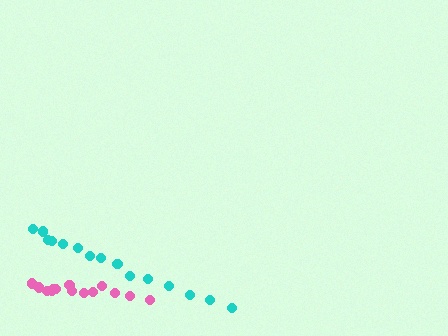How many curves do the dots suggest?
There are 2 distinct paths.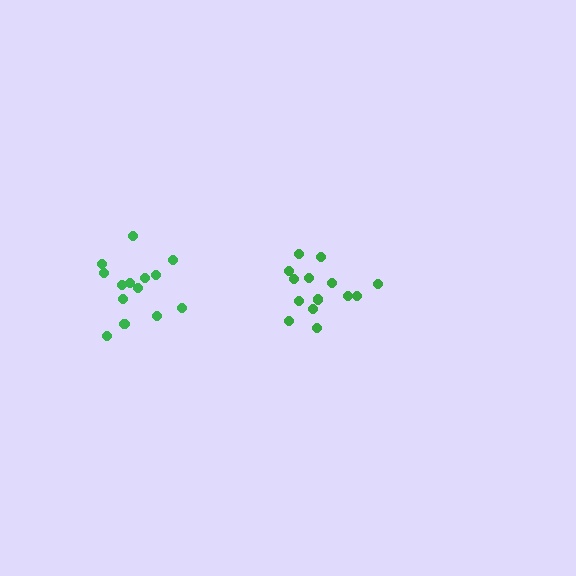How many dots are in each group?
Group 1: 14 dots, Group 2: 14 dots (28 total).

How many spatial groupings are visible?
There are 2 spatial groupings.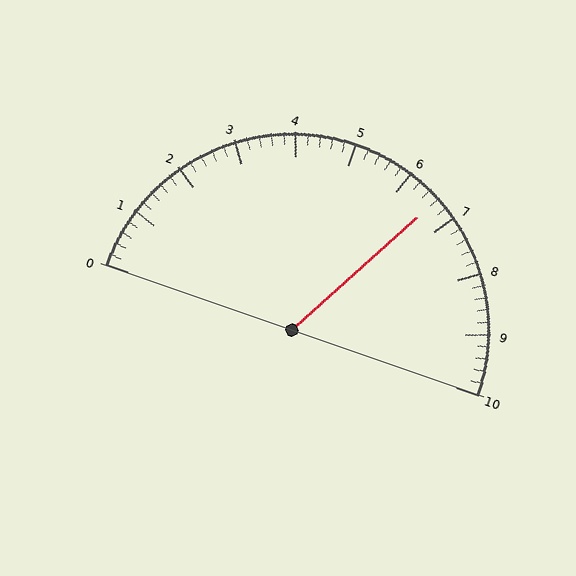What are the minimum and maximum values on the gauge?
The gauge ranges from 0 to 10.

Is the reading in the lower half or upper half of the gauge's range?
The reading is in the upper half of the range (0 to 10).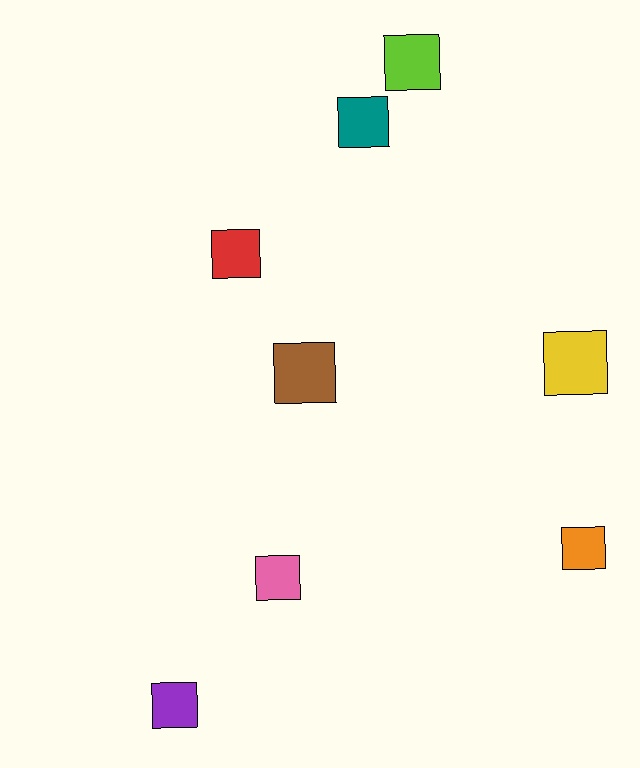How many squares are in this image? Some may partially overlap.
There are 8 squares.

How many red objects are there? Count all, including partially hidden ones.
There is 1 red object.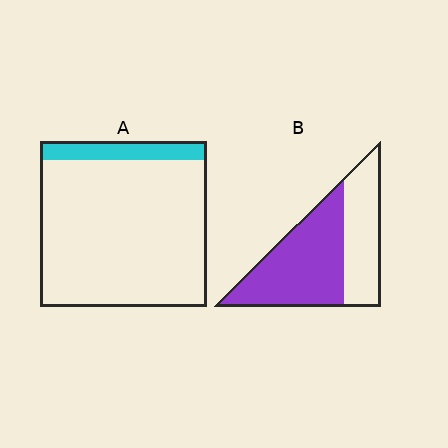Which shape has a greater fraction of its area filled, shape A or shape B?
Shape B.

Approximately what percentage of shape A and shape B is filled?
A is approximately 10% and B is approximately 60%.